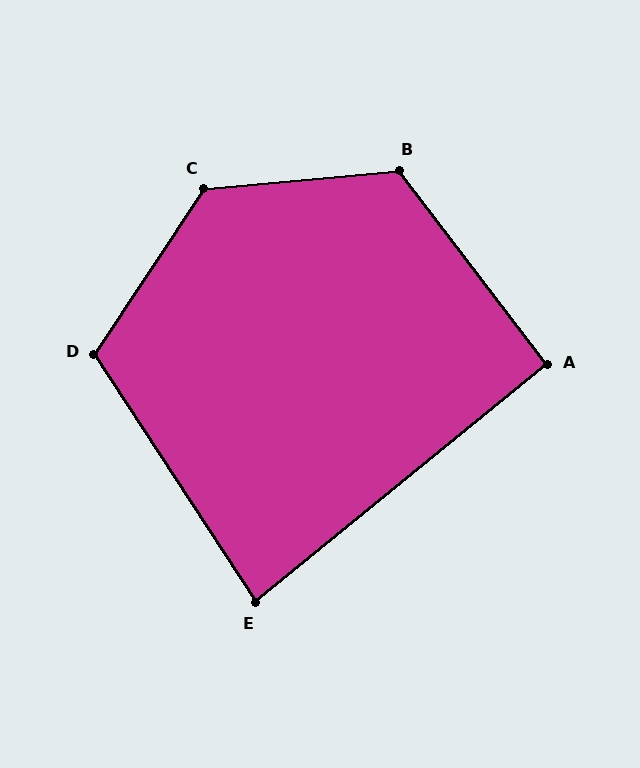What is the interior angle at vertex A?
Approximately 92 degrees (approximately right).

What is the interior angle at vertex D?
Approximately 114 degrees (obtuse).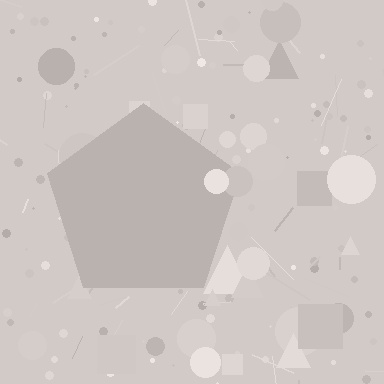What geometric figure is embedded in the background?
A pentagon is embedded in the background.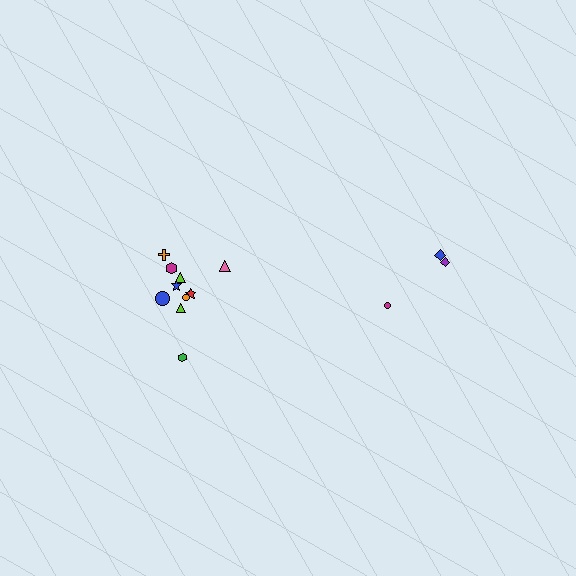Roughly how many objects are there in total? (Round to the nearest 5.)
Roughly 15 objects in total.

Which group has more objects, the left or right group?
The left group.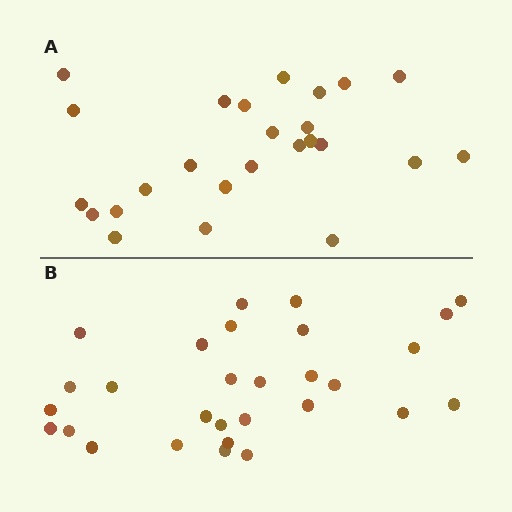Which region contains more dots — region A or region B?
Region B (the bottom region) has more dots.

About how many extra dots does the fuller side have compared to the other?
Region B has about 4 more dots than region A.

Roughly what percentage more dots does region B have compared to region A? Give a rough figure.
About 15% more.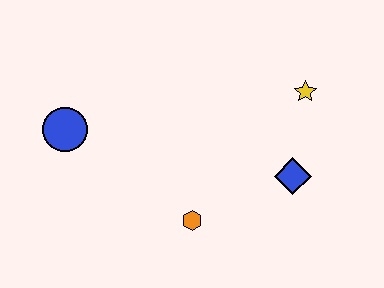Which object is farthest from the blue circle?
The yellow star is farthest from the blue circle.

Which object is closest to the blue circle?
The orange hexagon is closest to the blue circle.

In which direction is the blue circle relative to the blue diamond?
The blue circle is to the left of the blue diamond.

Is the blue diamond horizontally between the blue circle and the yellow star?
Yes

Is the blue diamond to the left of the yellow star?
Yes